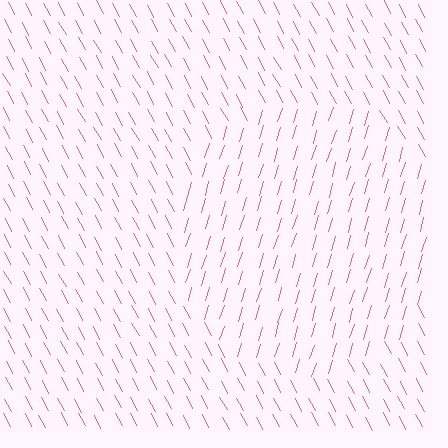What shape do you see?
I see a circle.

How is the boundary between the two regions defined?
The boundary is defined purely by a change in line orientation (approximately 45 degrees difference). All lines are the same color and thickness.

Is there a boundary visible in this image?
Yes, there is a texture boundary formed by a change in line orientation.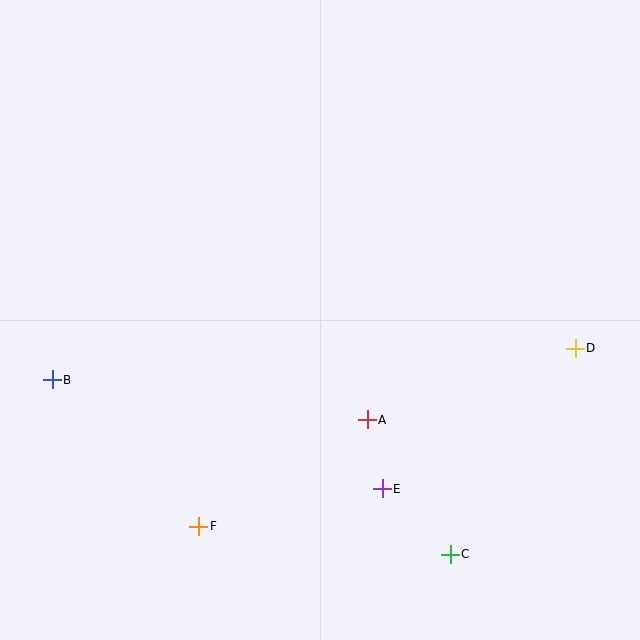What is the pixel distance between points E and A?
The distance between E and A is 70 pixels.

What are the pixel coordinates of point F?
Point F is at (199, 526).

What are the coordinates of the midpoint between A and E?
The midpoint between A and E is at (375, 454).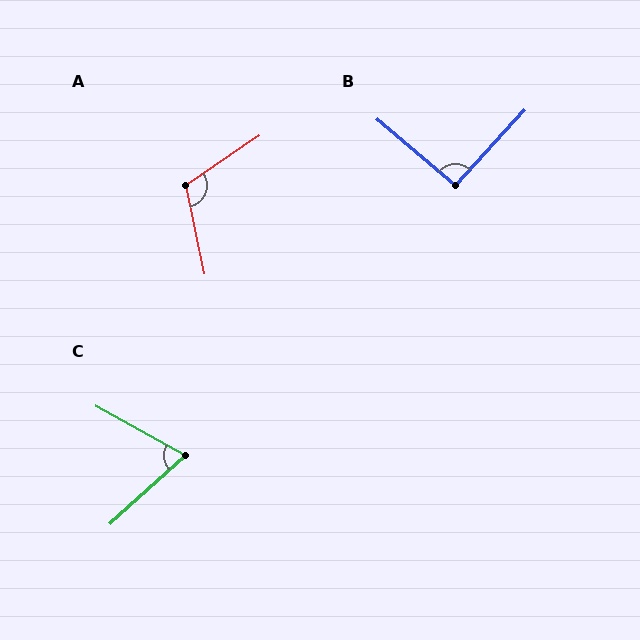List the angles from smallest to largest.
C (71°), B (92°), A (112°).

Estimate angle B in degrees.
Approximately 92 degrees.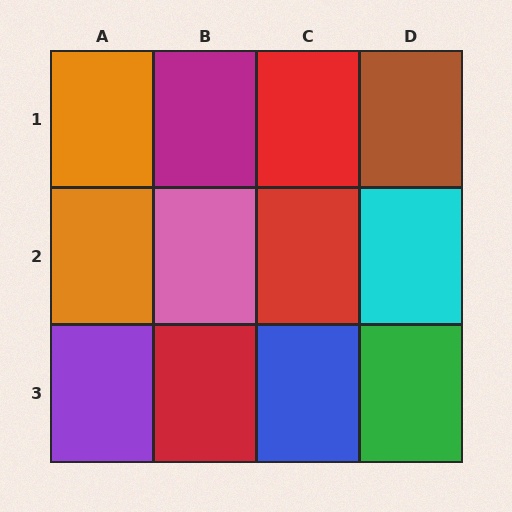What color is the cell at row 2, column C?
Red.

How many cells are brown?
1 cell is brown.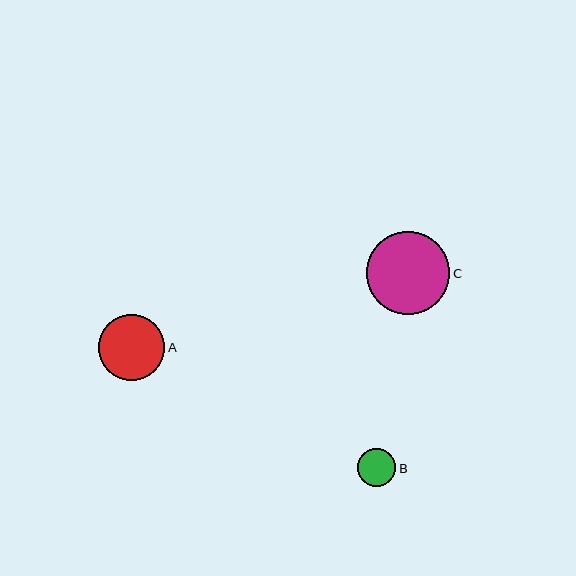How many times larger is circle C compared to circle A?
Circle C is approximately 1.3 times the size of circle A.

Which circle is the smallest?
Circle B is the smallest with a size of approximately 38 pixels.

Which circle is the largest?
Circle C is the largest with a size of approximately 83 pixels.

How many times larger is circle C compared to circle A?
Circle C is approximately 1.3 times the size of circle A.